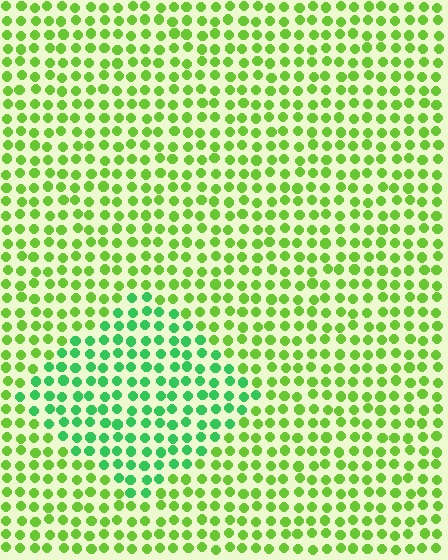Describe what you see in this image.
The image is filled with small lime elements in a uniform arrangement. A diamond-shaped region is visible where the elements are tinted to a slightly different hue, forming a subtle color boundary.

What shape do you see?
I see a diamond.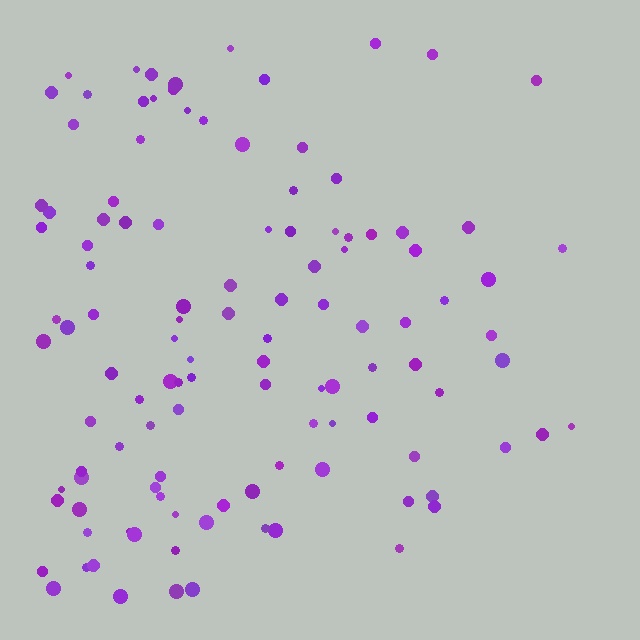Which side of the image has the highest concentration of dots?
The left.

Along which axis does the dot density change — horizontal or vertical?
Horizontal.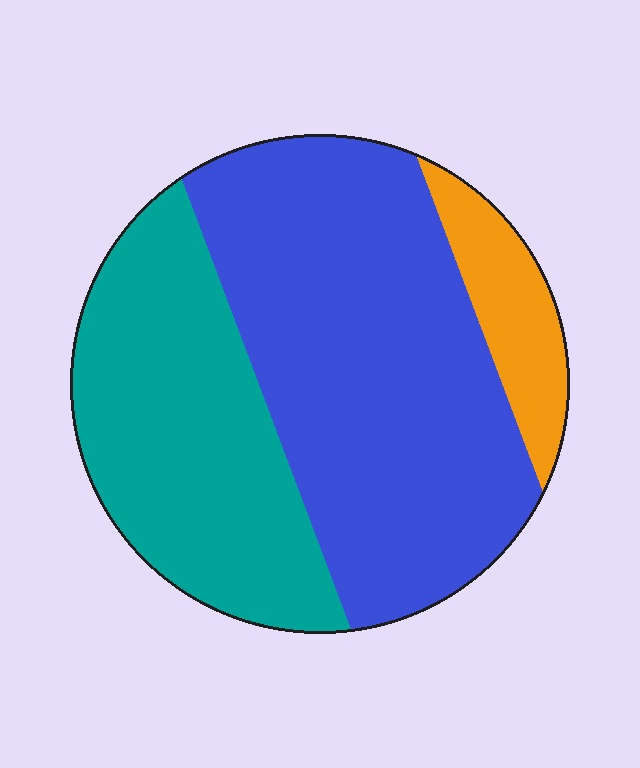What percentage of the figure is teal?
Teal takes up about three eighths (3/8) of the figure.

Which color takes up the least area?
Orange, at roughly 10%.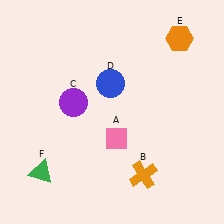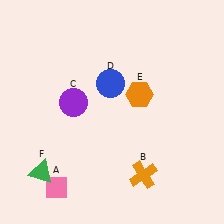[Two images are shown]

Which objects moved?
The objects that moved are: the pink diamond (A), the orange hexagon (E).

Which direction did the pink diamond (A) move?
The pink diamond (A) moved left.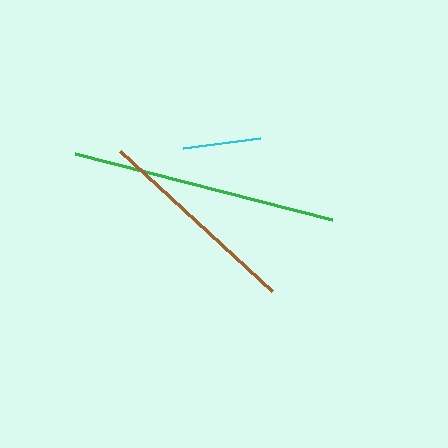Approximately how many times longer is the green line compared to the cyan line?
The green line is approximately 3.4 times the length of the cyan line.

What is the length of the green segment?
The green segment is approximately 265 pixels long.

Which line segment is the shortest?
The cyan line is the shortest at approximately 77 pixels.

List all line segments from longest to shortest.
From longest to shortest: green, brown, cyan.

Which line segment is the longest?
The green line is the longest at approximately 265 pixels.